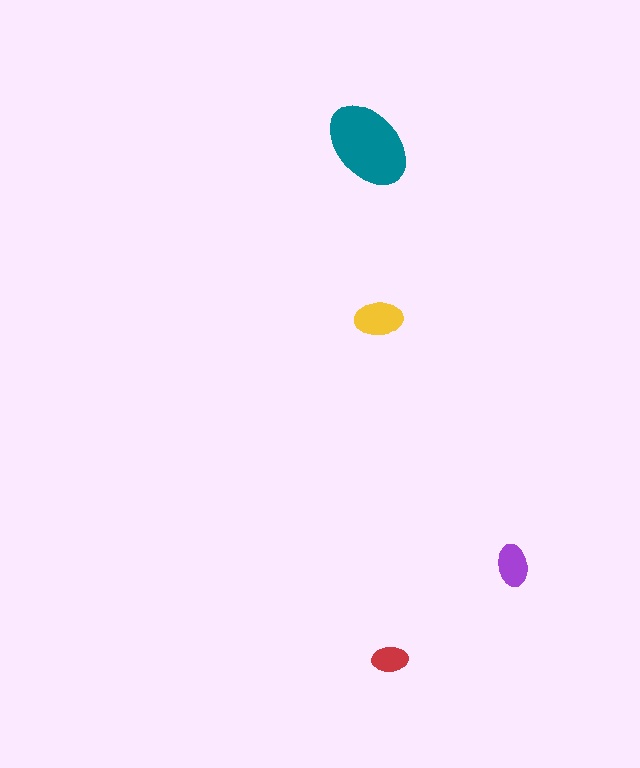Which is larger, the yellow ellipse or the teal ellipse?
The teal one.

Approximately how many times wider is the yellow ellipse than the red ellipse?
About 1.5 times wider.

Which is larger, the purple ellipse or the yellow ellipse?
The yellow one.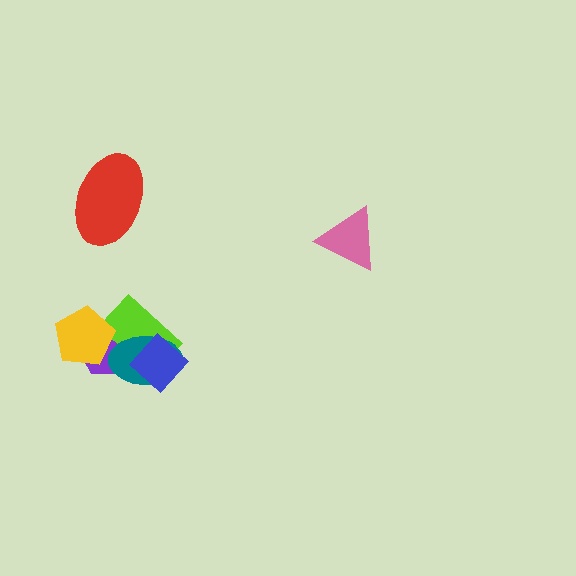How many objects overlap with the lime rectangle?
4 objects overlap with the lime rectangle.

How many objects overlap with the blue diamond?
2 objects overlap with the blue diamond.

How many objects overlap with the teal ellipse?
3 objects overlap with the teal ellipse.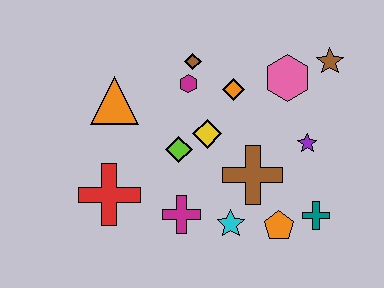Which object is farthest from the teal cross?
The orange triangle is farthest from the teal cross.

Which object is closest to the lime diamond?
The yellow diamond is closest to the lime diamond.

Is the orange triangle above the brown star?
No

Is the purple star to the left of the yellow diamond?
No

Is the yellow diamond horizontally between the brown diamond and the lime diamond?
No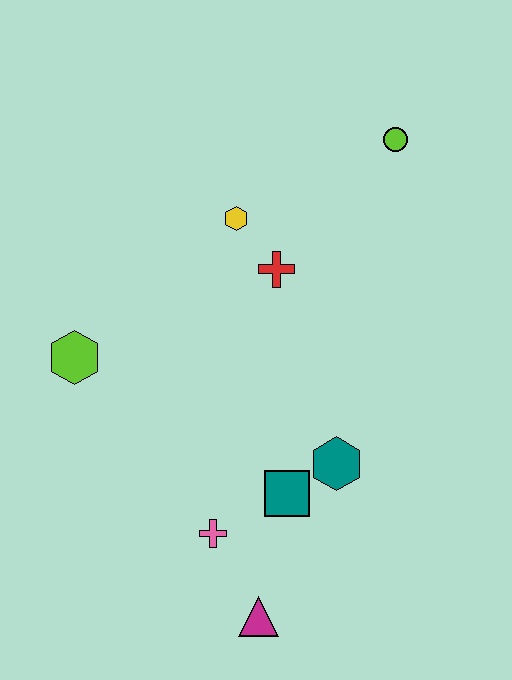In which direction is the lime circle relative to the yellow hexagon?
The lime circle is to the right of the yellow hexagon.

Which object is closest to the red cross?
The yellow hexagon is closest to the red cross.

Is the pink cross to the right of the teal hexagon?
No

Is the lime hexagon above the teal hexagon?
Yes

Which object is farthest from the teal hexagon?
The lime circle is farthest from the teal hexagon.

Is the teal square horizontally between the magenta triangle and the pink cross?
No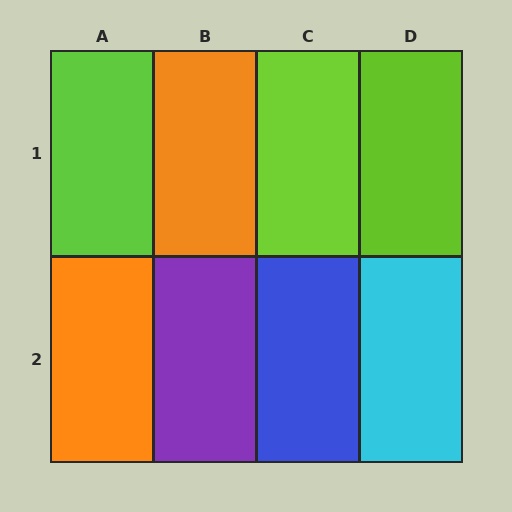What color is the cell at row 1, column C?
Lime.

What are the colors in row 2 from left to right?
Orange, purple, blue, cyan.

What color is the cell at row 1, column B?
Orange.